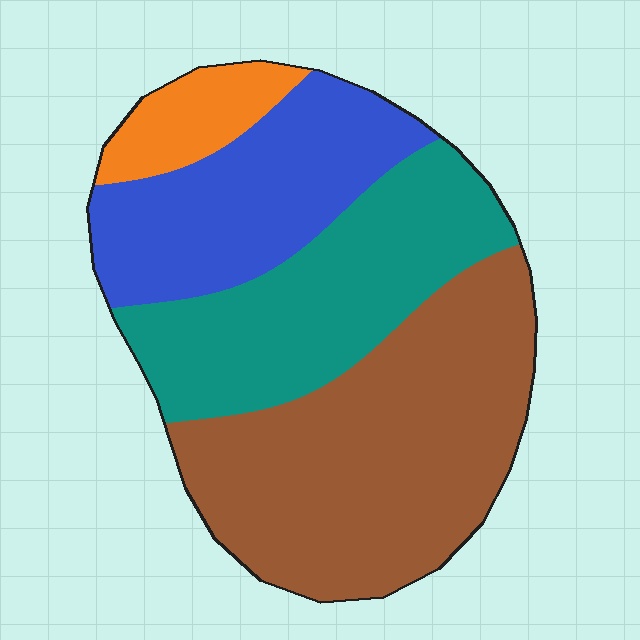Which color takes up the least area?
Orange, at roughly 10%.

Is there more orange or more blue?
Blue.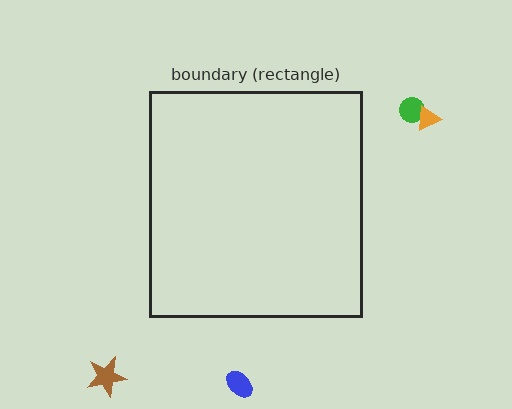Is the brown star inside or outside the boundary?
Outside.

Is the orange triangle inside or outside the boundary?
Outside.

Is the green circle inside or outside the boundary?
Outside.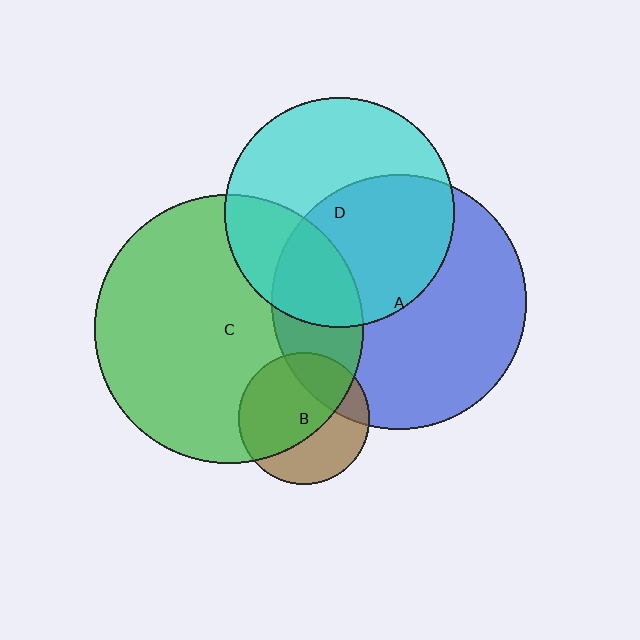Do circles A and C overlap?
Yes.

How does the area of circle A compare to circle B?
Approximately 3.8 times.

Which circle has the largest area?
Circle C (green).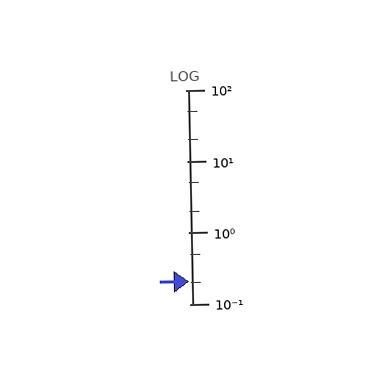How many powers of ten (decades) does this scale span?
The scale spans 3 decades, from 0.1 to 100.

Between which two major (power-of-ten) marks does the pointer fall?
The pointer is between 0.1 and 1.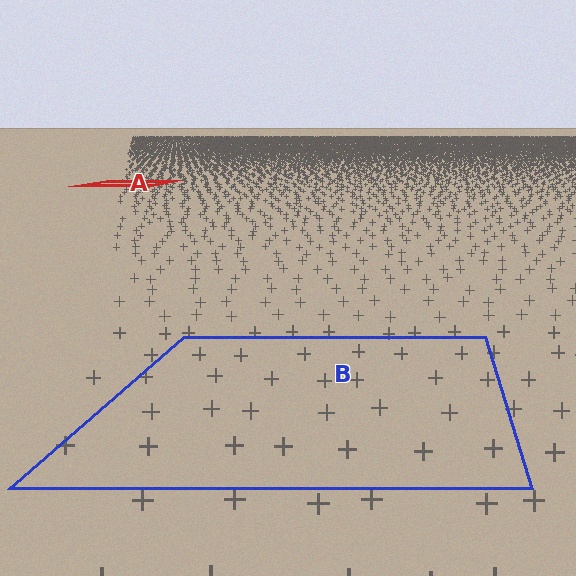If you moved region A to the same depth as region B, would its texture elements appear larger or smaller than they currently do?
They would appear larger. At a closer depth, the same texture elements are projected at a bigger on-screen size.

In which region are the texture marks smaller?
The texture marks are smaller in region A, because it is farther away.